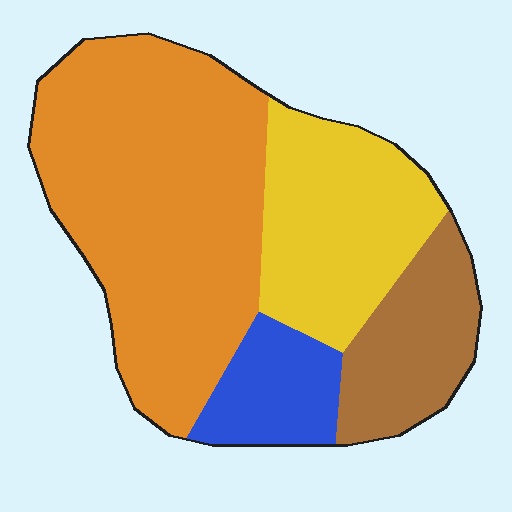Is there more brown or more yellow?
Yellow.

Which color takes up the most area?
Orange, at roughly 50%.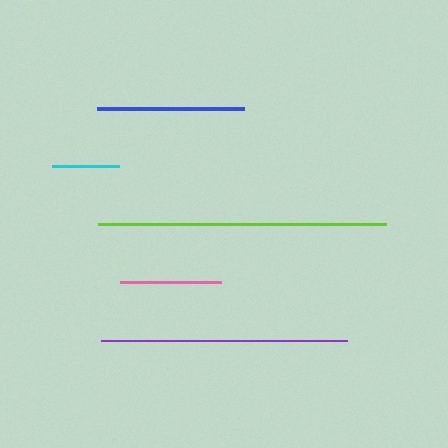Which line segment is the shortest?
The cyan line is the shortest at approximately 67 pixels.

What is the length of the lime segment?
The lime segment is approximately 287 pixels long.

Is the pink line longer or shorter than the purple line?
The purple line is longer than the pink line.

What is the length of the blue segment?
The blue segment is approximately 147 pixels long.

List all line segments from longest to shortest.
From longest to shortest: lime, purple, blue, pink, cyan.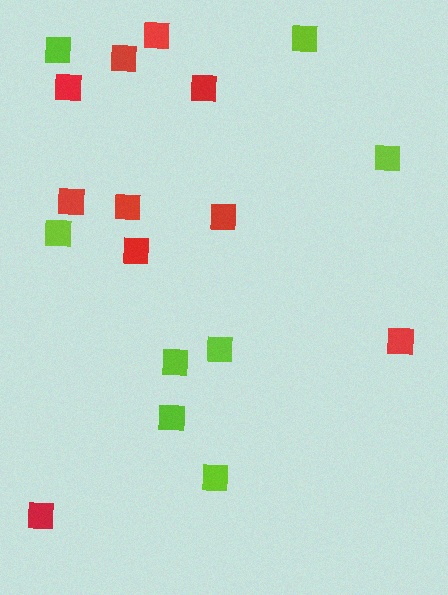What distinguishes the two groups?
There are 2 groups: one group of lime squares (8) and one group of red squares (10).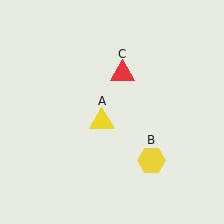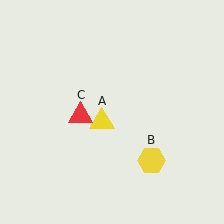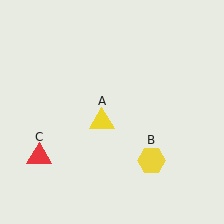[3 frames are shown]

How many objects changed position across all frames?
1 object changed position: red triangle (object C).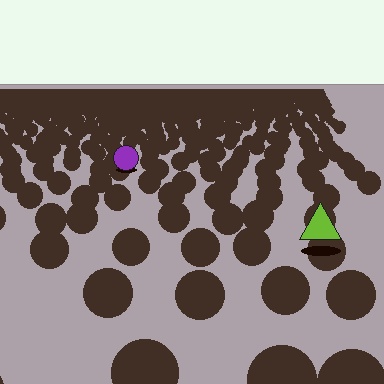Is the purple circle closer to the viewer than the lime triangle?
No. The lime triangle is closer — you can tell from the texture gradient: the ground texture is coarser near it.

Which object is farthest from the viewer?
The purple circle is farthest from the viewer. It appears smaller and the ground texture around it is denser.